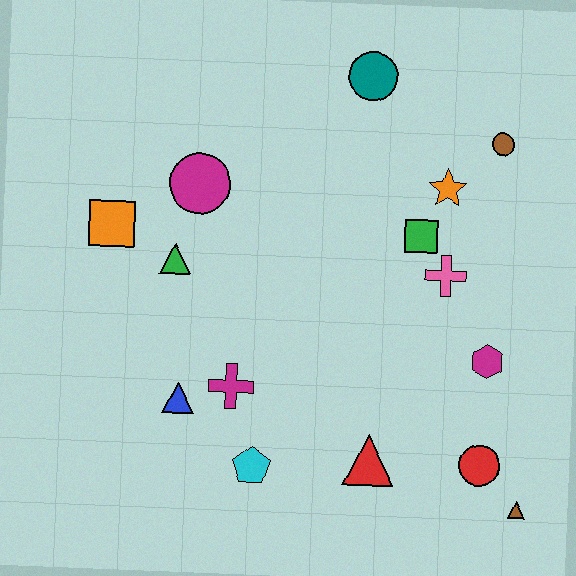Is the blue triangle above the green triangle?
No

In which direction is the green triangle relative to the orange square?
The green triangle is to the right of the orange square.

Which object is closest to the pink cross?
The green square is closest to the pink cross.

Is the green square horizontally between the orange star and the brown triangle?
No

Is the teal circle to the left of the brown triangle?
Yes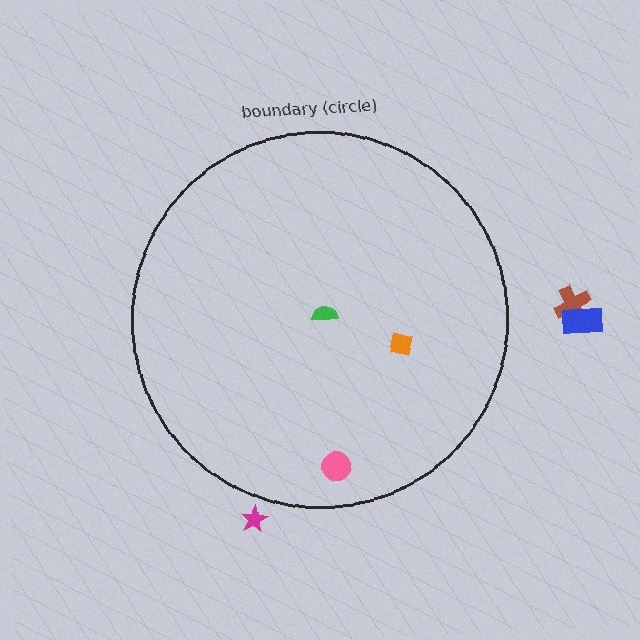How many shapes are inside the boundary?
3 inside, 3 outside.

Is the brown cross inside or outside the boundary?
Outside.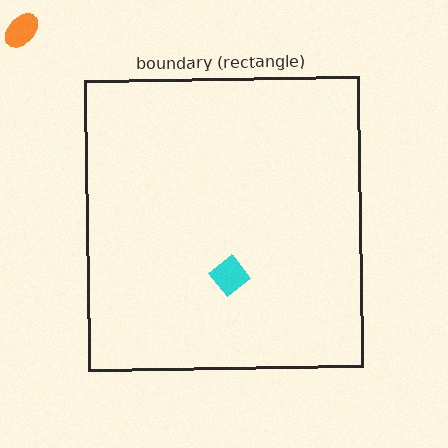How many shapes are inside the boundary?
1 inside, 1 outside.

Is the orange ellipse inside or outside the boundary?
Outside.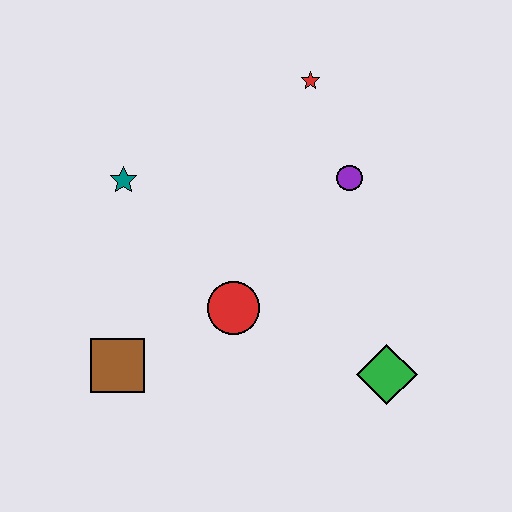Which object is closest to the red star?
The purple circle is closest to the red star.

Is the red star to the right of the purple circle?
No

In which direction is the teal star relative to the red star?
The teal star is to the left of the red star.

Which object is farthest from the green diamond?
The teal star is farthest from the green diamond.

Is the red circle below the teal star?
Yes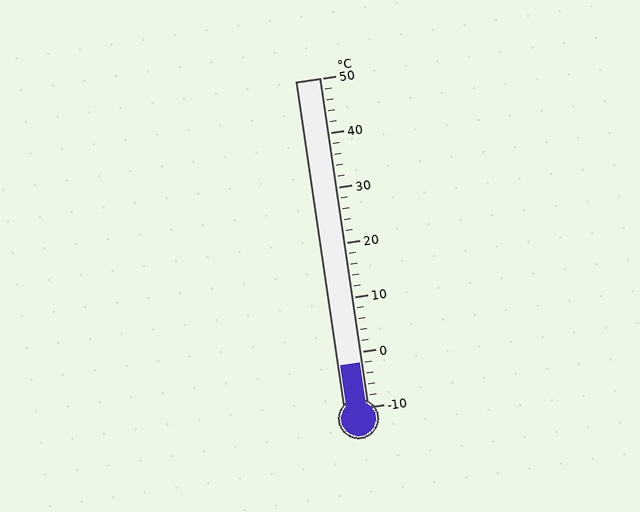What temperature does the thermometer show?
The thermometer shows approximately -2°C.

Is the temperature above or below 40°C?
The temperature is below 40°C.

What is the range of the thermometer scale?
The thermometer scale ranges from -10°C to 50°C.